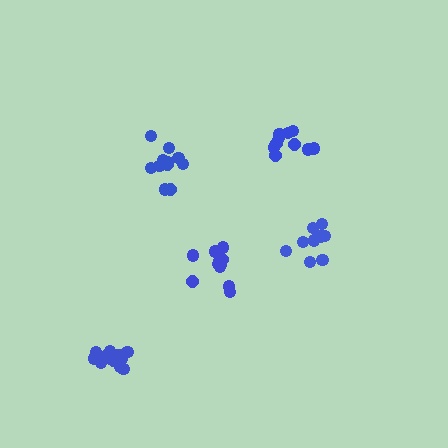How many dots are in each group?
Group 1: 11 dots, Group 2: 12 dots, Group 3: 11 dots, Group 4: 13 dots, Group 5: 10 dots (57 total).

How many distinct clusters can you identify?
There are 5 distinct clusters.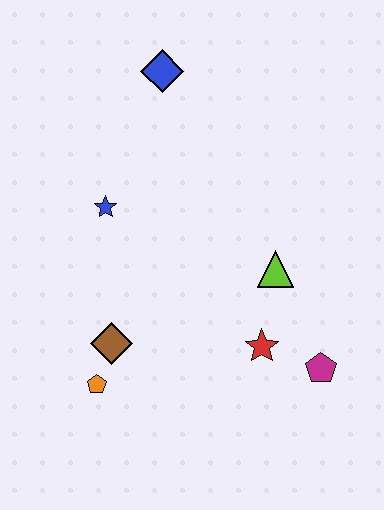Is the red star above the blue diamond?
No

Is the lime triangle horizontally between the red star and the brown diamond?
No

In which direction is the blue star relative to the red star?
The blue star is to the left of the red star.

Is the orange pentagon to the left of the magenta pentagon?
Yes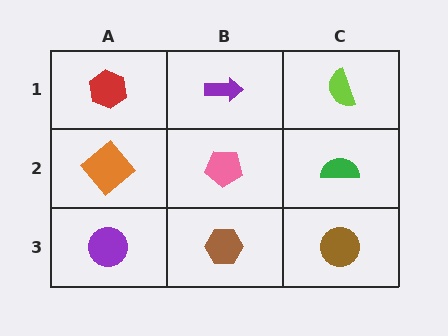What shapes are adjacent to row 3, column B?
A pink pentagon (row 2, column B), a purple circle (row 3, column A), a brown circle (row 3, column C).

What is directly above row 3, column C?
A green semicircle.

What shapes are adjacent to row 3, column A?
An orange diamond (row 2, column A), a brown hexagon (row 3, column B).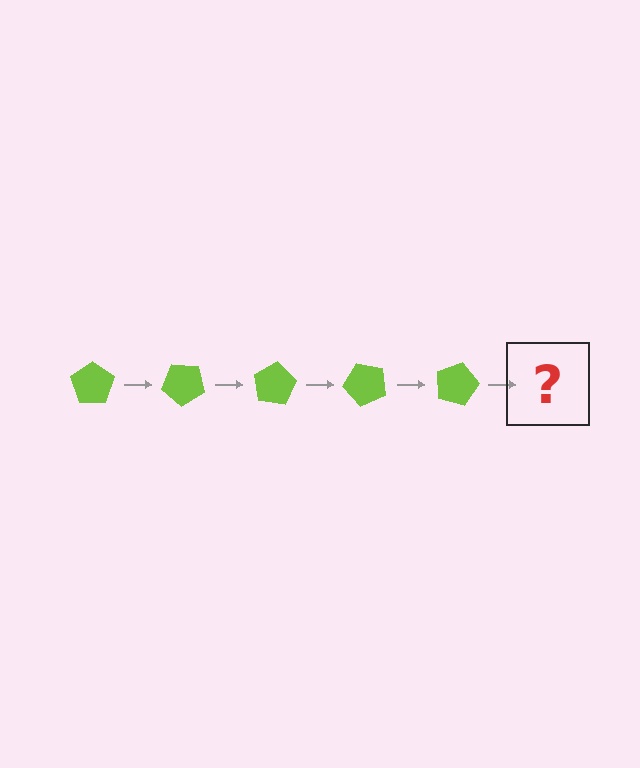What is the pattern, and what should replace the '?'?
The pattern is that the pentagon rotates 40 degrees each step. The '?' should be a lime pentagon rotated 200 degrees.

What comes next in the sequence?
The next element should be a lime pentagon rotated 200 degrees.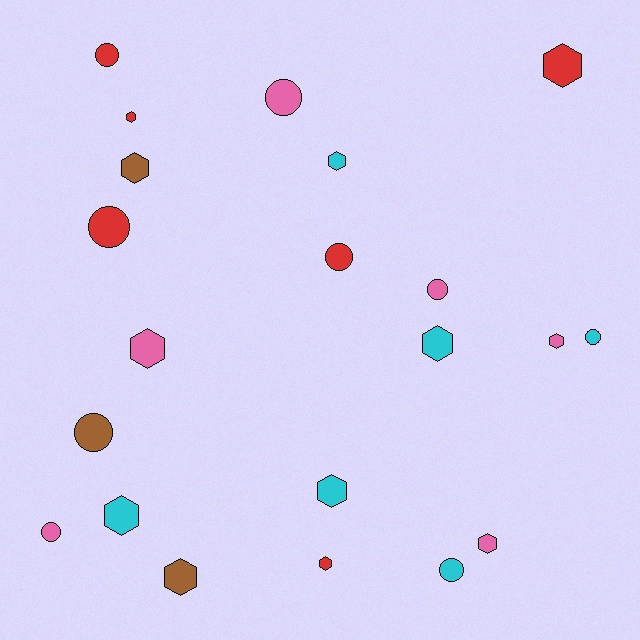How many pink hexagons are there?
There are 3 pink hexagons.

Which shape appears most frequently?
Hexagon, with 12 objects.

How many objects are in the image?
There are 21 objects.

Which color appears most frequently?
Pink, with 6 objects.